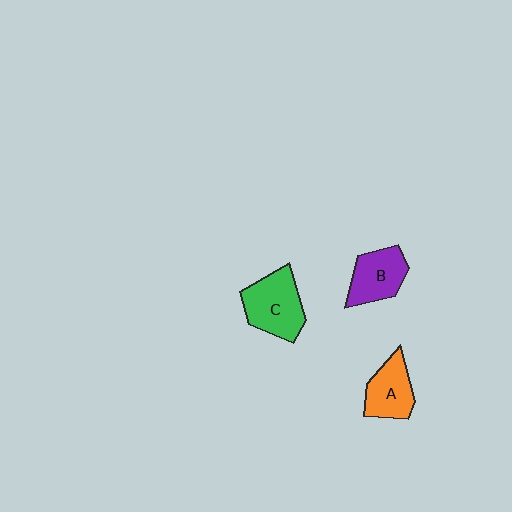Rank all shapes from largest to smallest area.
From largest to smallest: C (green), B (purple), A (orange).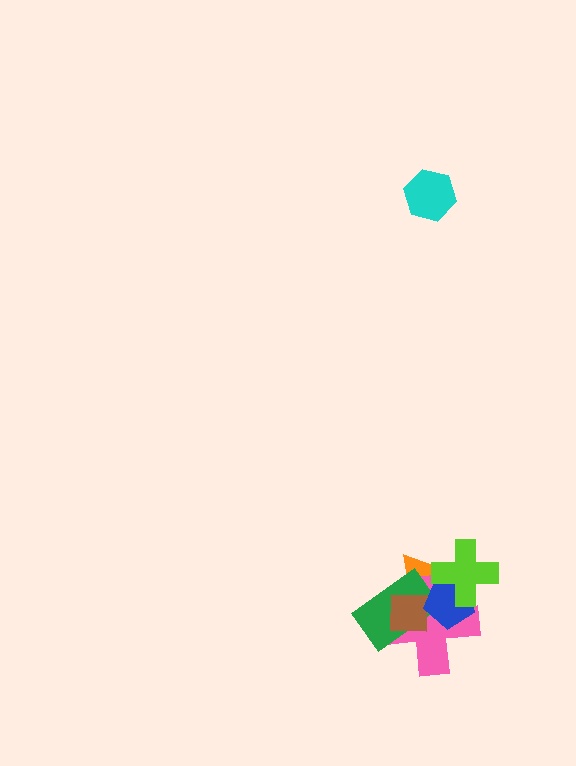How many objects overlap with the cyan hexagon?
0 objects overlap with the cyan hexagon.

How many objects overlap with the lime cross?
3 objects overlap with the lime cross.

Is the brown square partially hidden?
Yes, it is partially covered by another shape.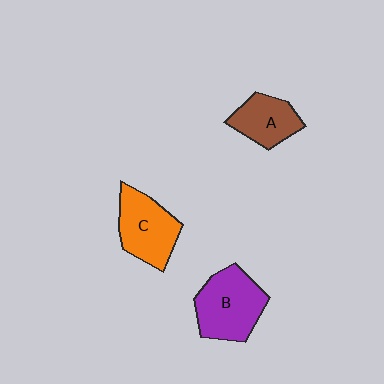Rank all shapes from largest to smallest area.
From largest to smallest: B (purple), C (orange), A (brown).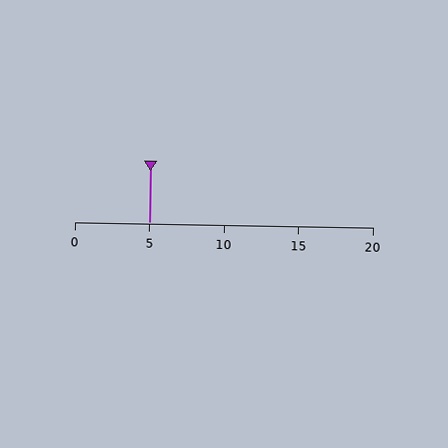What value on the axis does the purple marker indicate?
The marker indicates approximately 5.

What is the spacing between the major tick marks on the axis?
The major ticks are spaced 5 apart.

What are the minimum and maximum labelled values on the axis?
The axis runs from 0 to 20.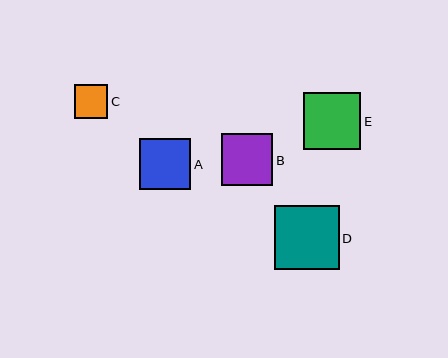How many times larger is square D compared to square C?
Square D is approximately 1.9 times the size of square C.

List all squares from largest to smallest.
From largest to smallest: D, E, A, B, C.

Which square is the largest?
Square D is the largest with a size of approximately 65 pixels.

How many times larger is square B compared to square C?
Square B is approximately 1.5 times the size of square C.